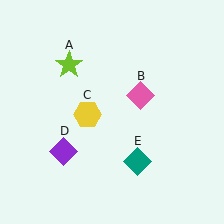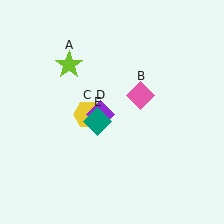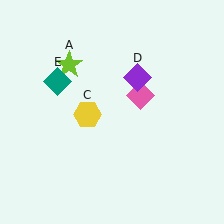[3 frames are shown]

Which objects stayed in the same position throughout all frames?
Lime star (object A) and pink diamond (object B) and yellow hexagon (object C) remained stationary.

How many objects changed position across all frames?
2 objects changed position: purple diamond (object D), teal diamond (object E).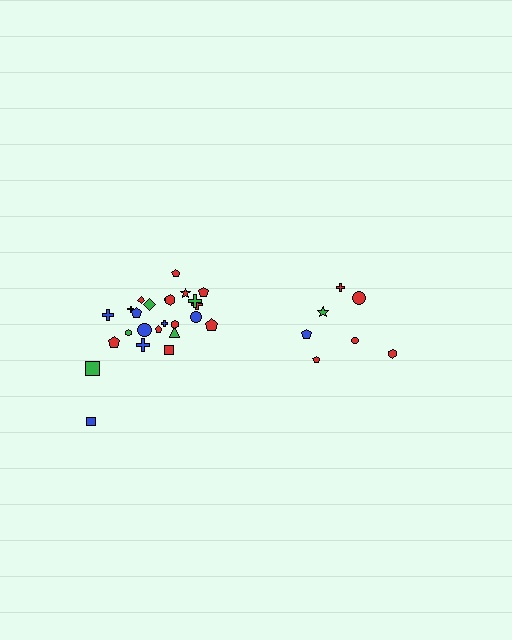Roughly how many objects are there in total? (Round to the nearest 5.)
Roughly 30 objects in total.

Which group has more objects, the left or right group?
The left group.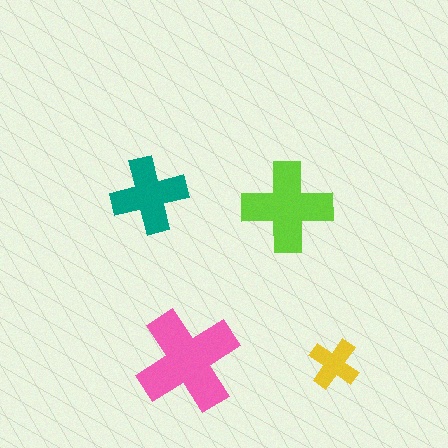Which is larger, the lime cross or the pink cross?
The pink one.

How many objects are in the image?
There are 4 objects in the image.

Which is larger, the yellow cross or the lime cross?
The lime one.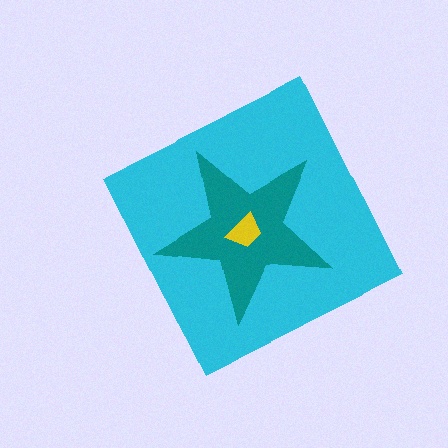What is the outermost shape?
The cyan diamond.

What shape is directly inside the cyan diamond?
The teal star.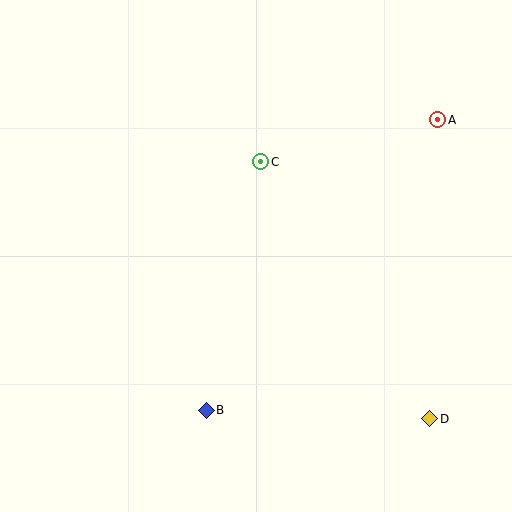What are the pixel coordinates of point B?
Point B is at (206, 410).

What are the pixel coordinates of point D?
Point D is at (430, 419).